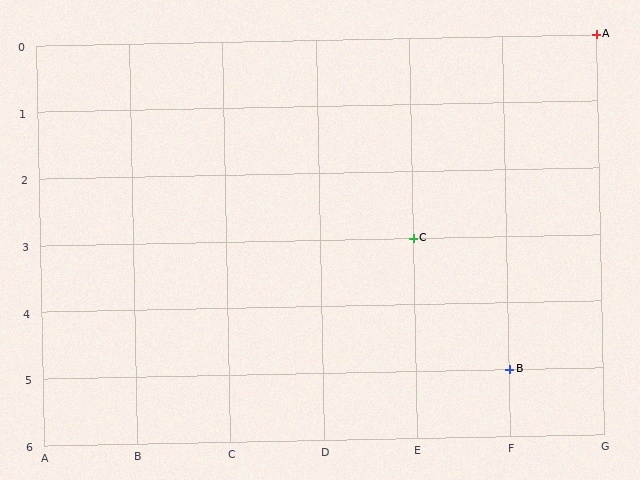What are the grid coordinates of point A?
Point A is at grid coordinates (G, 0).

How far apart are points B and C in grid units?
Points B and C are 1 column and 2 rows apart (about 2.2 grid units diagonally).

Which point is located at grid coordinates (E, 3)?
Point C is at (E, 3).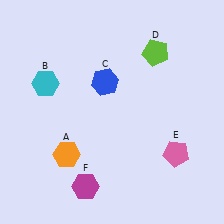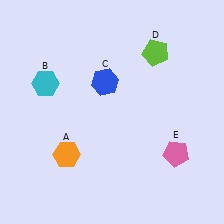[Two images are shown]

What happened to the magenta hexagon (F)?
The magenta hexagon (F) was removed in Image 2. It was in the bottom-left area of Image 1.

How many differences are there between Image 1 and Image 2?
There is 1 difference between the two images.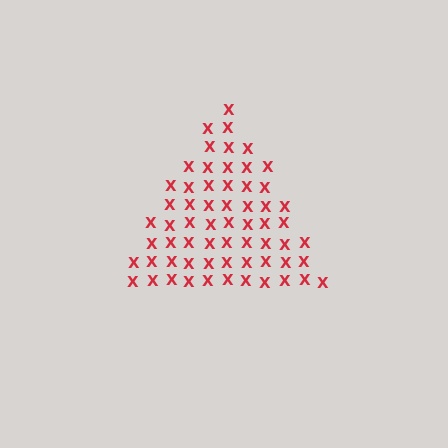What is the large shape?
The large shape is a triangle.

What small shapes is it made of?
It is made of small letter X's.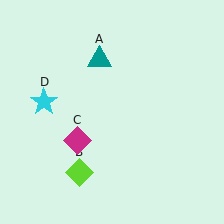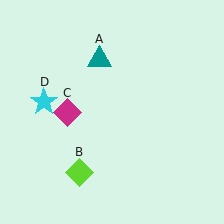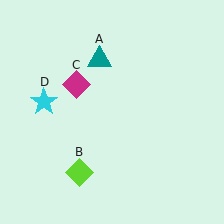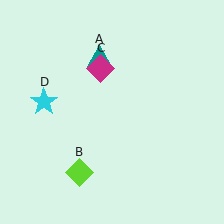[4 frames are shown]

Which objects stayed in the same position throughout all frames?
Teal triangle (object A) and lime diamond (object B) and cyan star (object D) remained stationary.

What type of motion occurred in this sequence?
The magenta diamond (object C) rotated clockwise around the center of the scene.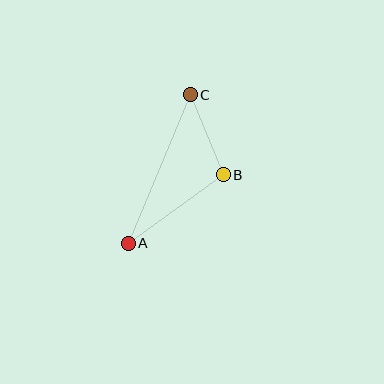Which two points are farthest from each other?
Points A and C are farthest from each other.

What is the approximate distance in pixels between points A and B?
The distance between A and B is approximately 117 pixels.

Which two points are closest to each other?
Points B and C are closest to each other.